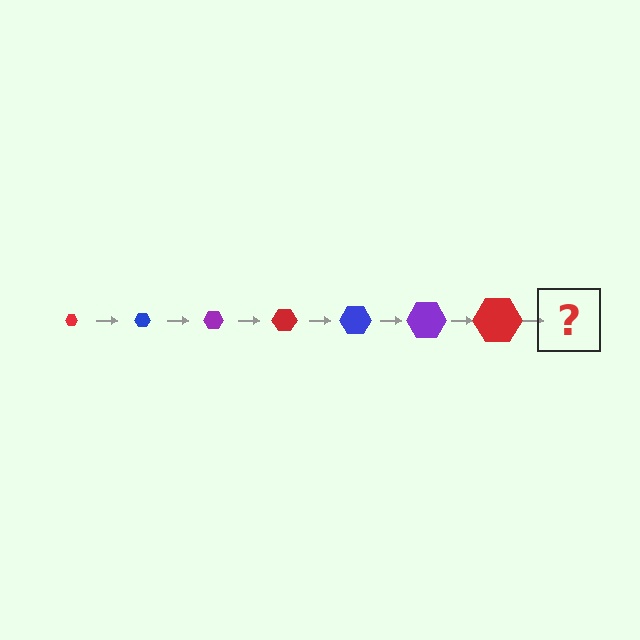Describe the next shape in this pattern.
It should be a blue hexagon, larger than the previous one.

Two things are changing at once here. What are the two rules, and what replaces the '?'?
The two rules are that the hexagon grows larger each step and the color cycles through red, blue, and purple. The '?' should be a blue hexagon, larger than the previous one.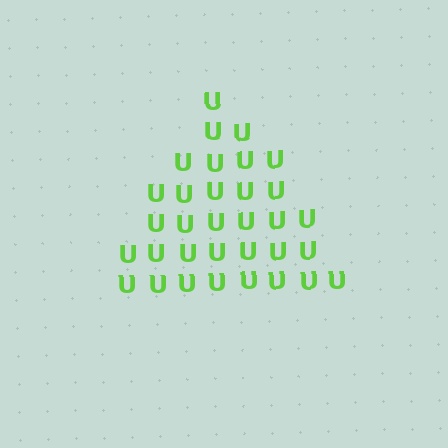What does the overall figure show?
The overall figure shows a triangle.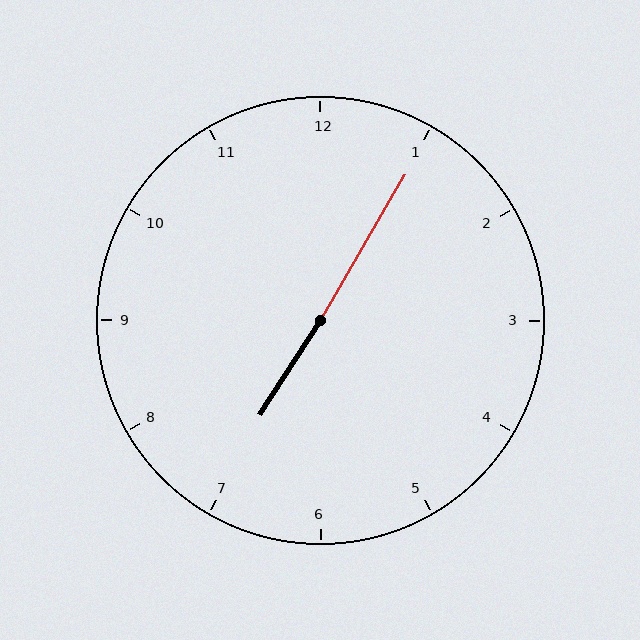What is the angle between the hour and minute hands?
Approximately 178 degrees.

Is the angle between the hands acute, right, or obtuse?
It is obtuse.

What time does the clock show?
7:05.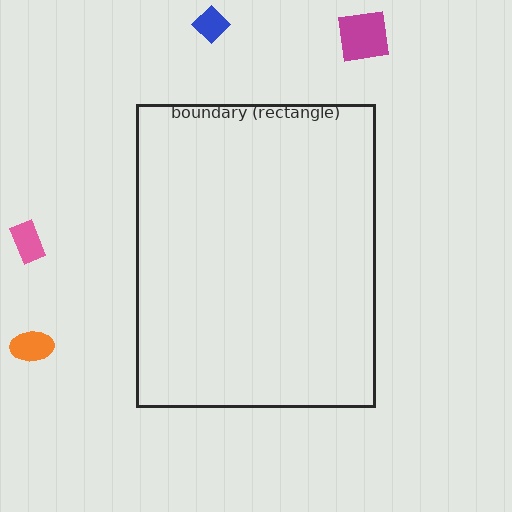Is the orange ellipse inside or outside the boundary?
Outside.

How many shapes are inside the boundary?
0 inside, 4 outside.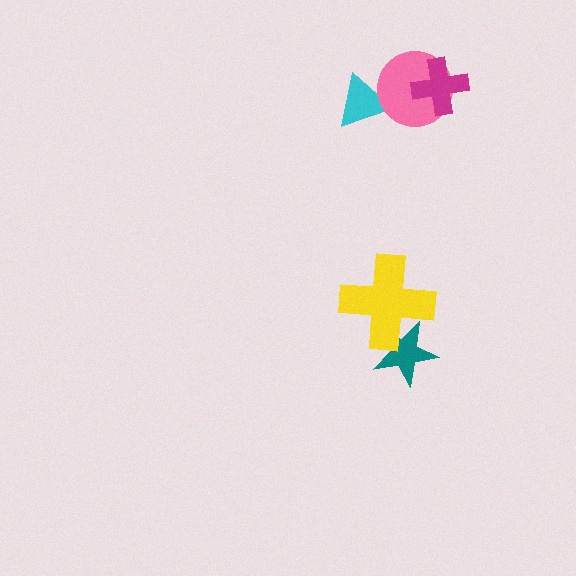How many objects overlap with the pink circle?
2 objects overlap with the pink circle.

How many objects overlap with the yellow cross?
1 object overlaps with the yellow cross.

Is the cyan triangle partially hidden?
Yes, it is partially covered by another shape.